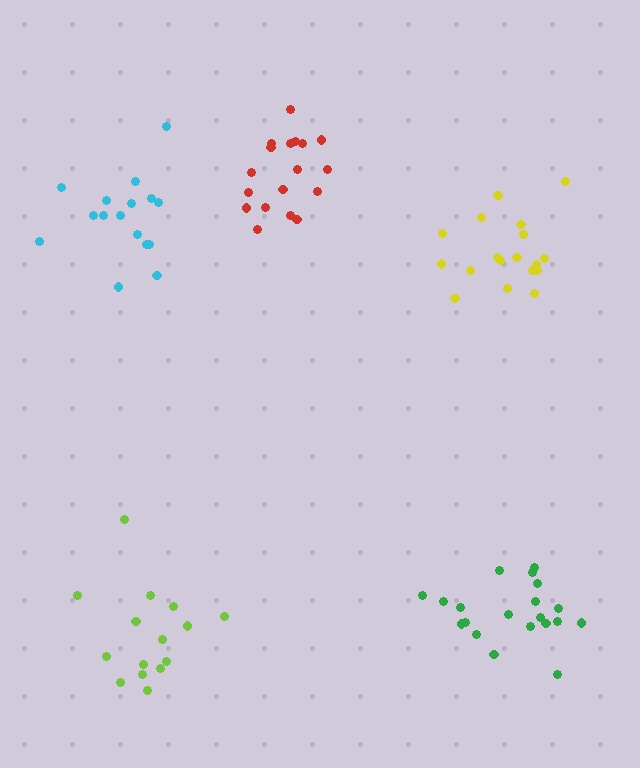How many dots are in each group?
Group 1: 15 dots, Group 2: 18 dots, Group 3: 16 dots, Group 4: 20 dots, Group 5: 18 dots (87 total).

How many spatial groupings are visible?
There are 5 spatial groupings.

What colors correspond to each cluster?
The clusters are colored: lime, yellow, cyan, green, red.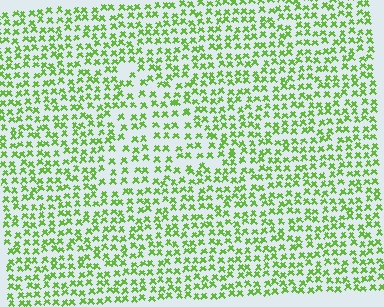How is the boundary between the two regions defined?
The boundary is defined by a change in element density (approximately 1.5x ratio). All elements are the same color, size, and shape.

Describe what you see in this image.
The image contains small lime elements arranged at two different densities. A triangle-shaped region is visible where the elements are less densely packed than the surrounding area.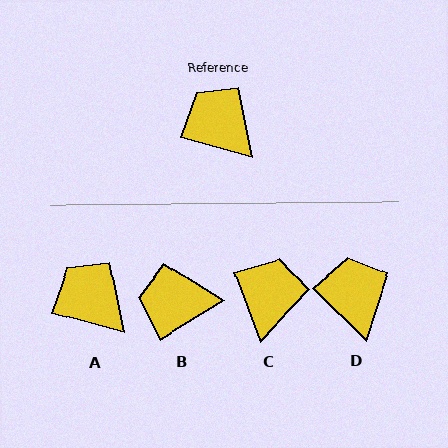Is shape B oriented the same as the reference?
No, it is off by about 47 degrees.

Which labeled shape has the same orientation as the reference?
A.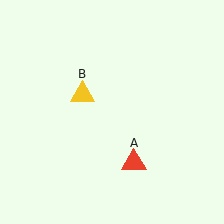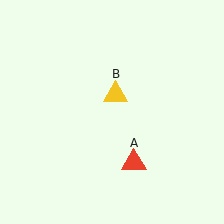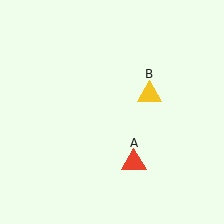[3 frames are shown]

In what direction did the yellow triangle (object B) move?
The yellow triangle (object B) moved right.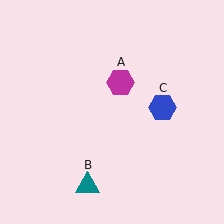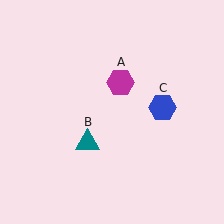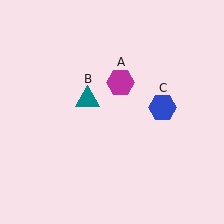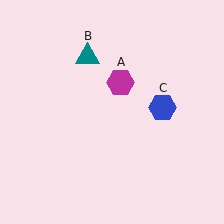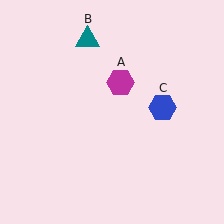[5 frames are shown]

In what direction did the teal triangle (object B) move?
The teal triangle (object B) moved up.